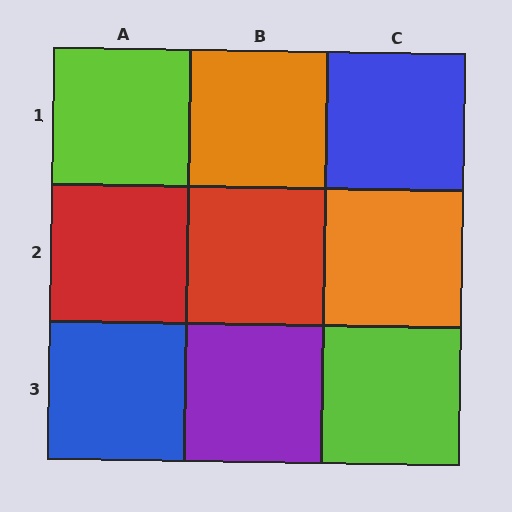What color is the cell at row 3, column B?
Purple.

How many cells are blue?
2 cells are blue.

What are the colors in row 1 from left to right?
Lime, orange, blue.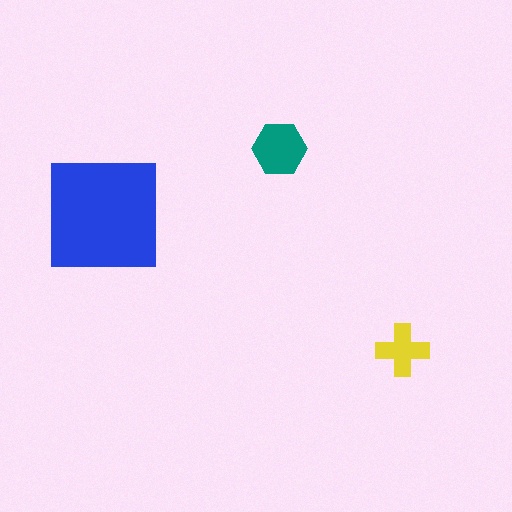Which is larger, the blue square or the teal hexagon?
The blue square.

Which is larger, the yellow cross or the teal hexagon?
The teal hexagon.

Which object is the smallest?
The yellow cross.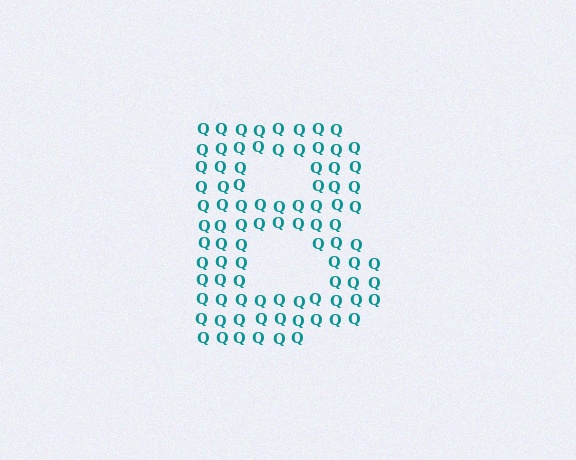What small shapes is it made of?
It is made of small letter Q's.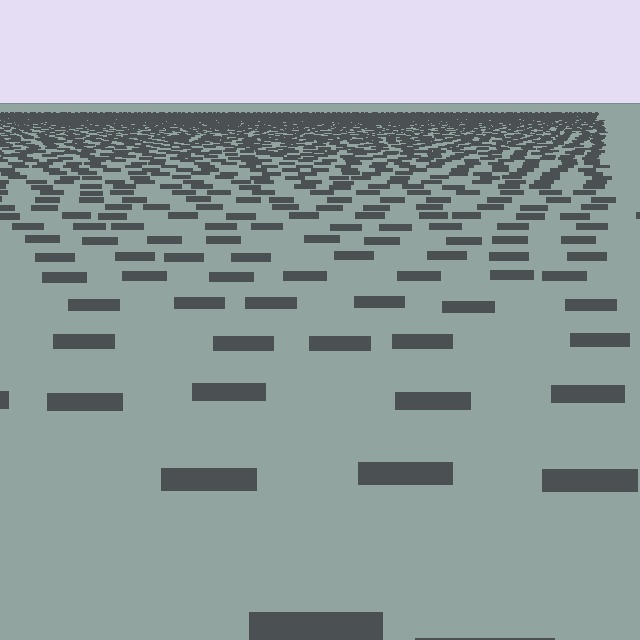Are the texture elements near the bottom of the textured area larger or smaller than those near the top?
Larger. Near the bottom, elements are closer to the viewer and appear at a bigger on-screen size.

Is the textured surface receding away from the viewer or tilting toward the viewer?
The surface is receding away from the viewer. Texture elements get smaller and denser toward the top.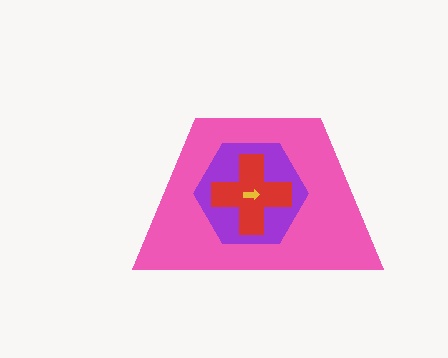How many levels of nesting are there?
4.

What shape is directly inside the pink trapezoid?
The purple hexagon.